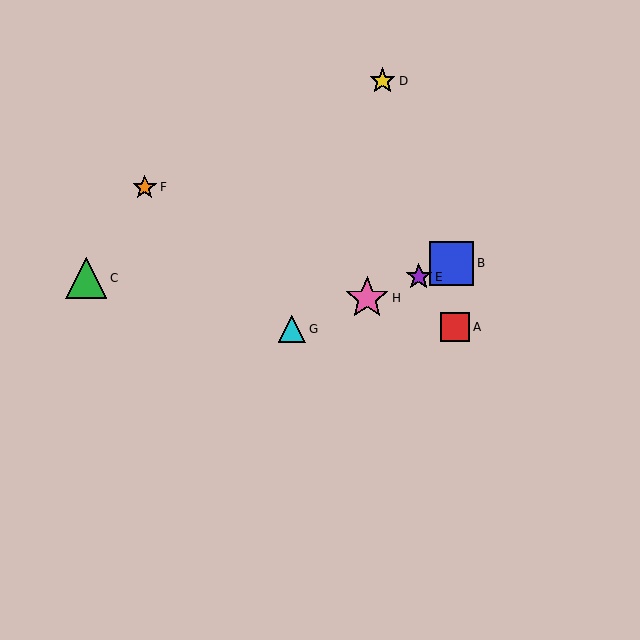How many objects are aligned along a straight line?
4 objects (B, E, G, H) are aligned along a straight line.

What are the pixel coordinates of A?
Object A is at (455, 327).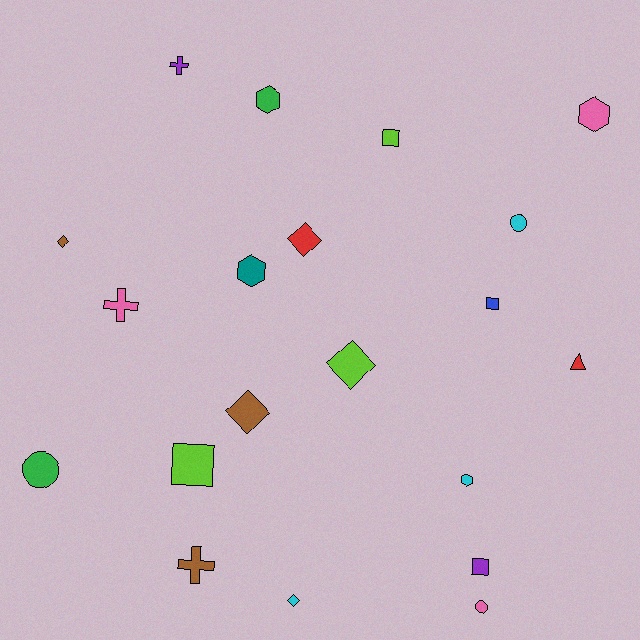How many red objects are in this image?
There are 2 red objects.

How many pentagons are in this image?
There are no pentagons.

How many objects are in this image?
There are 20 objects.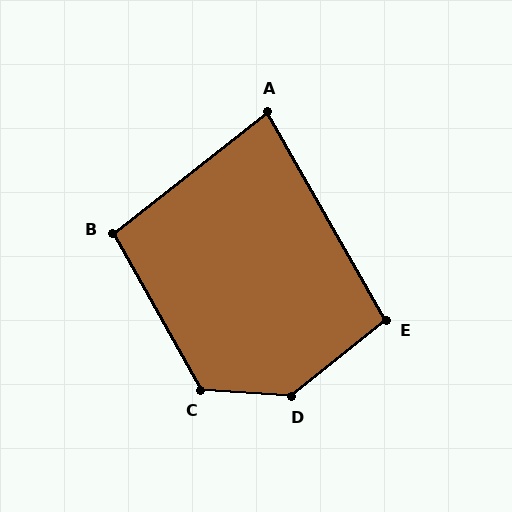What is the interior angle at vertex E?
Approximately 99 degrees (obtuse).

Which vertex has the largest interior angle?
D, at approximately 137 degrees.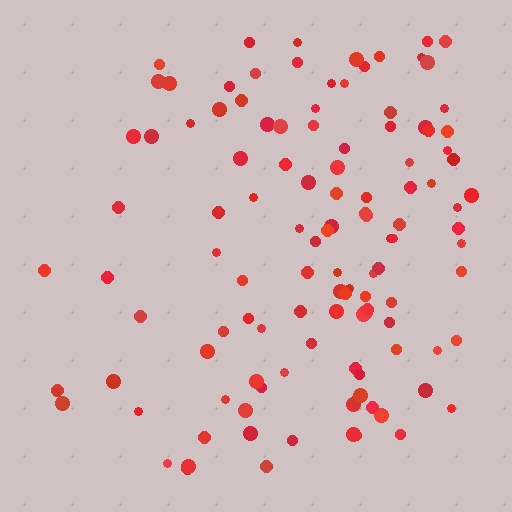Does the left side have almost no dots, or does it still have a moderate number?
Still a moderate number, just noticeably fewer than the right.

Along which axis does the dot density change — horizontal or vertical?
Horizontal.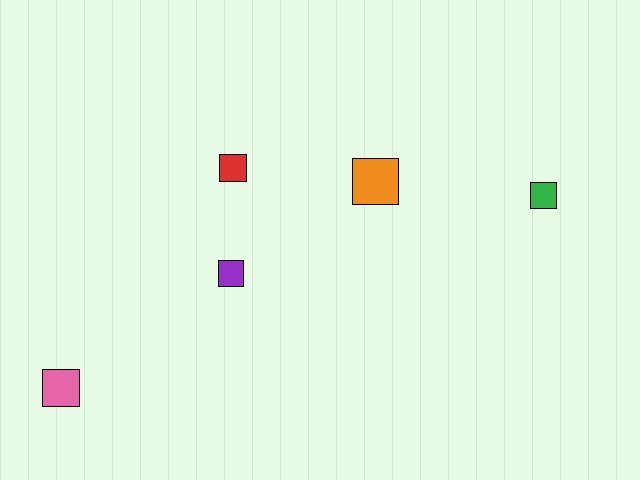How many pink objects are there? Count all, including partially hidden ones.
There is 1 pink object.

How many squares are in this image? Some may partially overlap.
There are 5 squares.